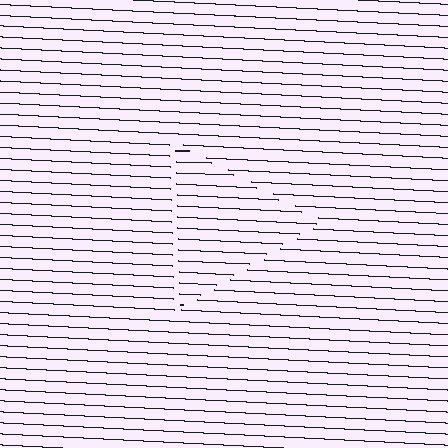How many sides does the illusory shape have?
3 sides — the line-ends trace a triangle.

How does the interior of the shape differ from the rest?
The interior of the shape contains the same grating, shifted by half a period — the contour is defined by the phase discontinuity where line-ends from the inner and outer gratings abut.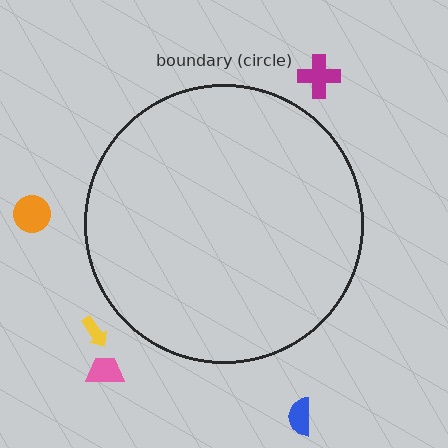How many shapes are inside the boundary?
0 inside, 5 outside.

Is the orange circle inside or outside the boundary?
Outside.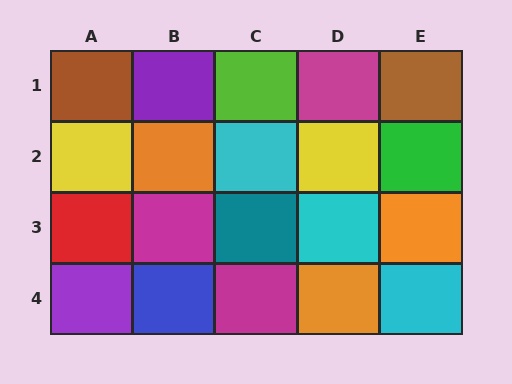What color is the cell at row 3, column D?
Cyan.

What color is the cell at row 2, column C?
Cyan.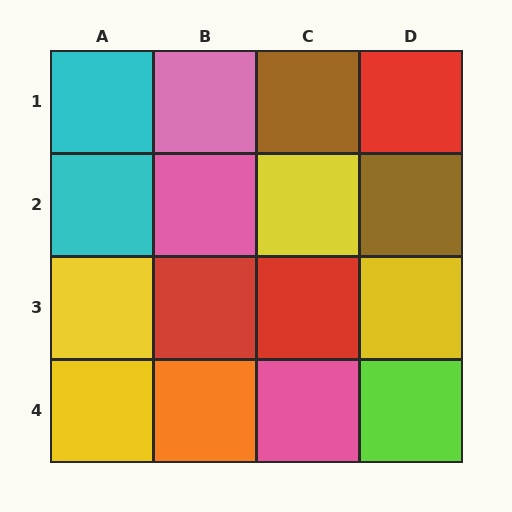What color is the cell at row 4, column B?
Orange.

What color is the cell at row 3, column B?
Red.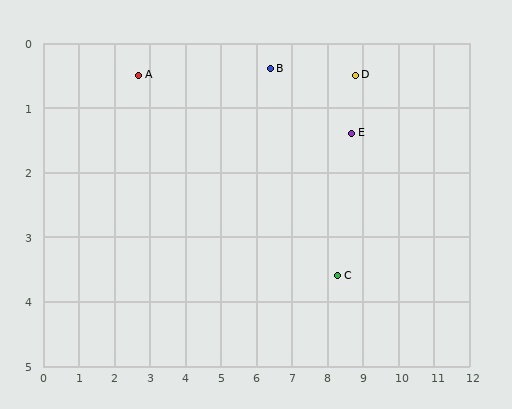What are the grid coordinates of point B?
Point B is at approximately (6.4, 0.4).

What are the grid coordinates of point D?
Point D is at approximately (8.8, 0.5).